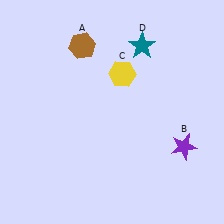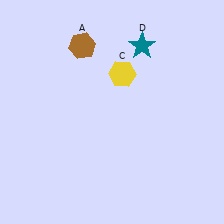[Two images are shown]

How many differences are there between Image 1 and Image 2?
There is 1 difference between the two images.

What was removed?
The purple star (B) was removed in Image 2.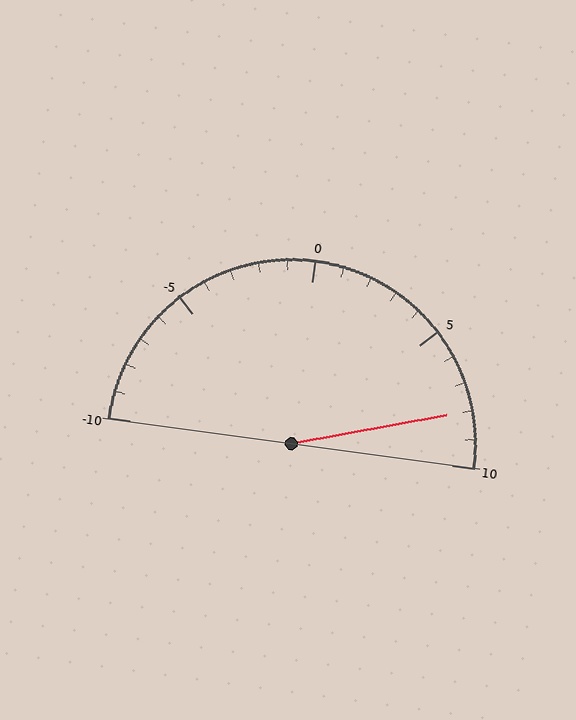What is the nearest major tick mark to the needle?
The nearest major tick mark is 10.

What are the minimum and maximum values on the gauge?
The gauge ranges from -10 to 10.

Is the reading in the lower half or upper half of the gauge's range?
The reading is in the upper half of the range (-10 to 10).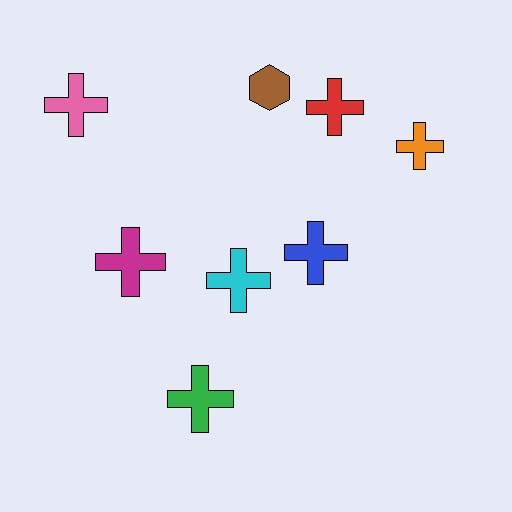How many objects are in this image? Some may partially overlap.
There are 8 objects.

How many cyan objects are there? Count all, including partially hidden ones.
There is 1 cyan object.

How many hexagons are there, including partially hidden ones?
There is 1 hexagon.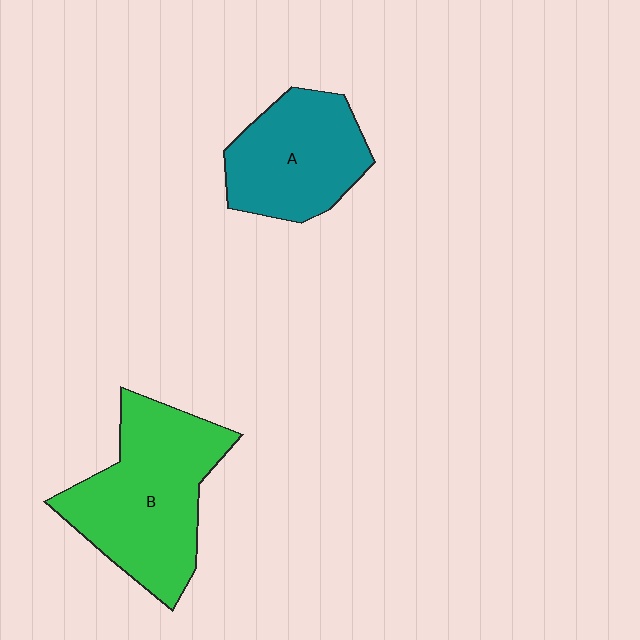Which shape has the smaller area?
Shape A (teal).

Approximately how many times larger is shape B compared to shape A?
Approximately 1.4 times.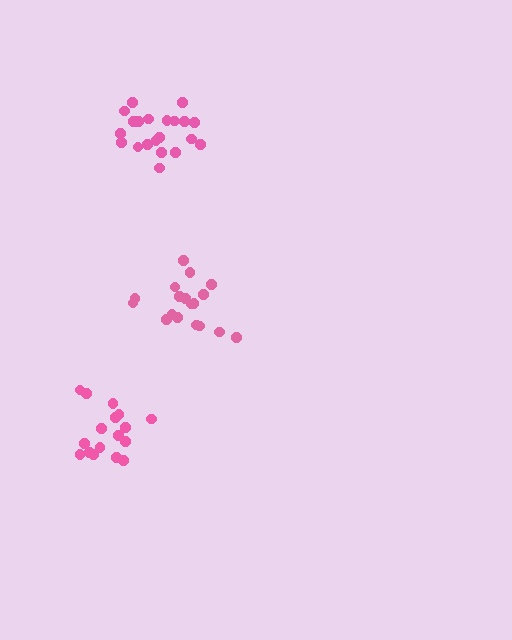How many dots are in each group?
Group 1: 21 dots, Group 2: 18 dots, Group 3: 18 dots (57 total).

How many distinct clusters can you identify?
There are 3 distinct clusters.